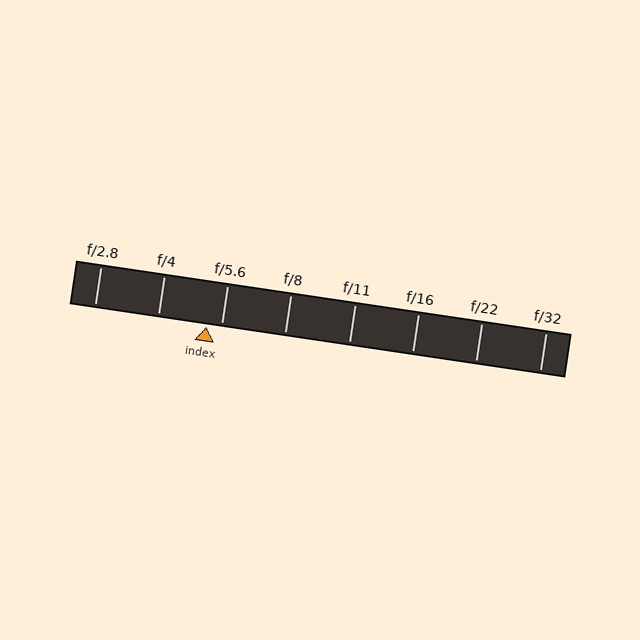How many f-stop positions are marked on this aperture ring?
There are 8 f-stop positions marked.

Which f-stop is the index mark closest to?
The index mark is closest to f/5.6.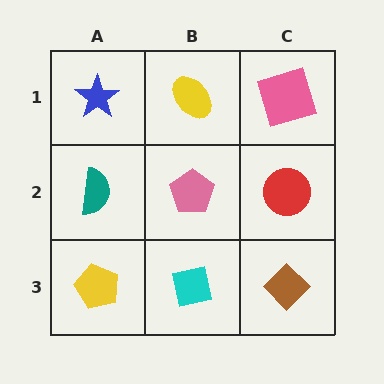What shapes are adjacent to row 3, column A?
A teal semicircle (row 2, column A), a cyan square (row 3, column B).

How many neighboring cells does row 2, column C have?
3.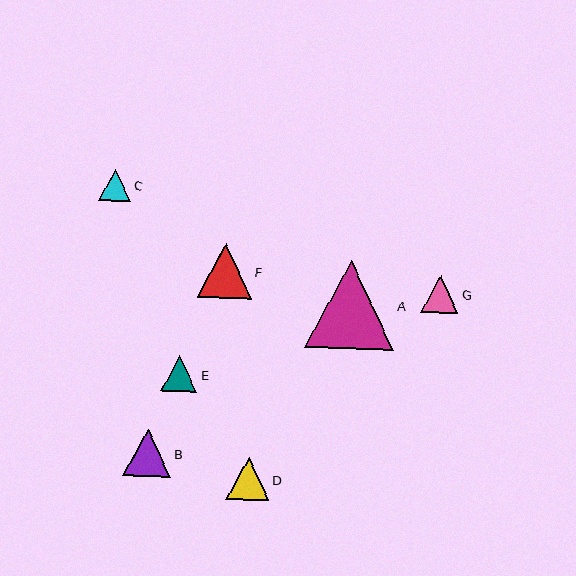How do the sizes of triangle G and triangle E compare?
Triangle G and triangle E are approximately the same size.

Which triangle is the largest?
Triangle A is the largest with a size of approximately 89 pixels.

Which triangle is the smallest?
Triangle C is the smallest with a size of approximately 31 pixels.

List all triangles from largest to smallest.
From largest to smallest: A, F, B, D, G, E, C.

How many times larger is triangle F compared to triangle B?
Triangle F is approximately 1.1 times the size of triangle B.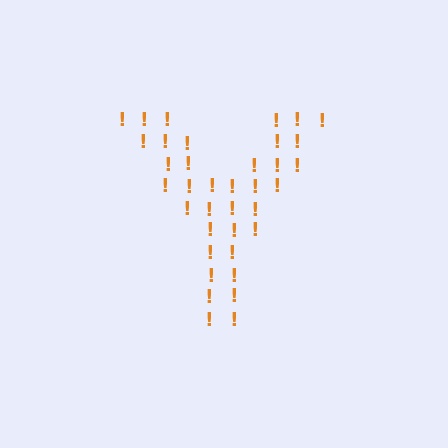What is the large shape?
The large shape is the letter Y.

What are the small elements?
The small elements are exclamation marks.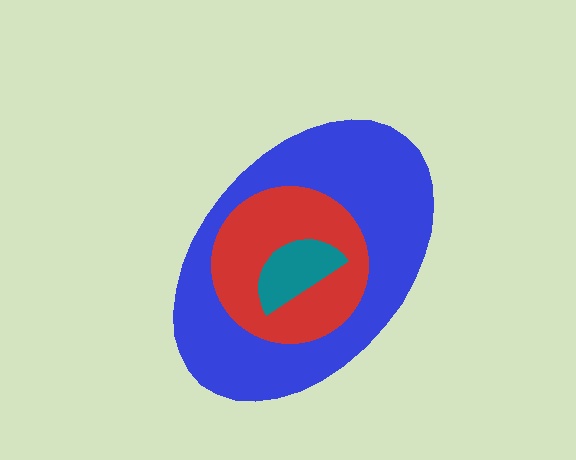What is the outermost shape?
The blue ellipse.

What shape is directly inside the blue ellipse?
The red circle.